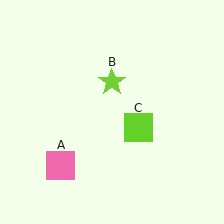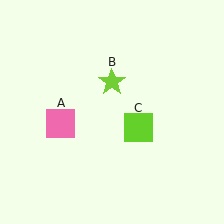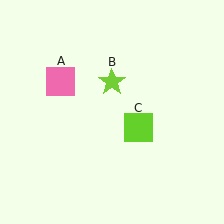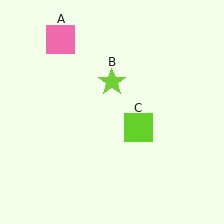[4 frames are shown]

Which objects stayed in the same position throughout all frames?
Lime star (object B) and lime square (object C) remained stationary.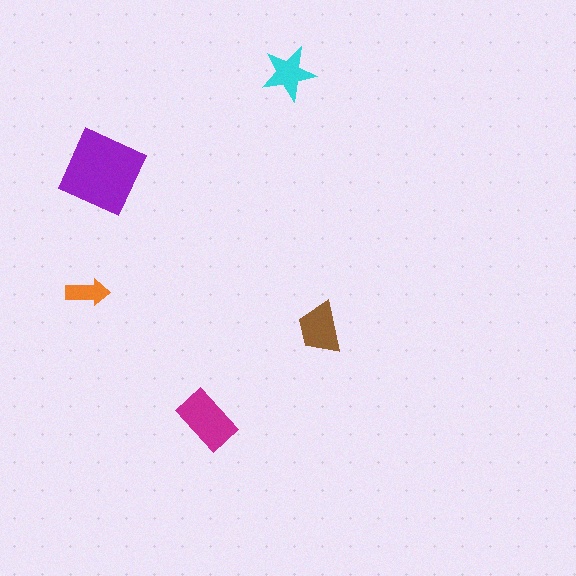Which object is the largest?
The purple square.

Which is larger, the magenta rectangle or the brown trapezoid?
The magenta rectangle.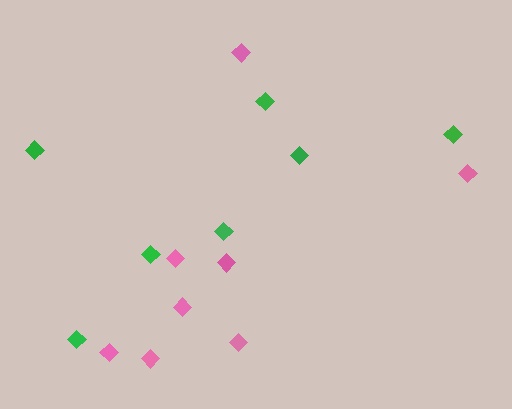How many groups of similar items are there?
There are 2 groups: one group of pink diamonds (8) and one group of green diamonds (7).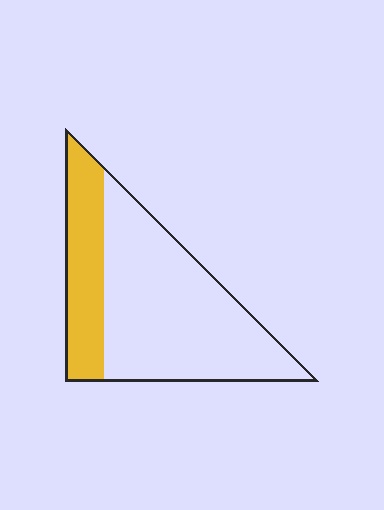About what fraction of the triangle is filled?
About one quarter (1/4).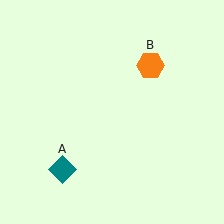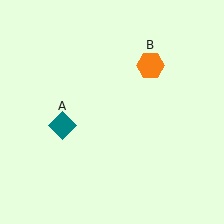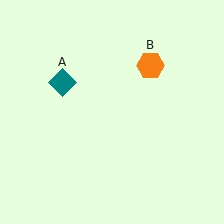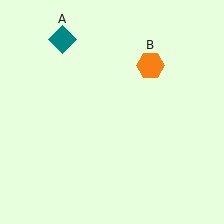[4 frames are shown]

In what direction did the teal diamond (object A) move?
The teal diamond (object A) moved up.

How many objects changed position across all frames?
1 object changed position: teal diamond (object A).